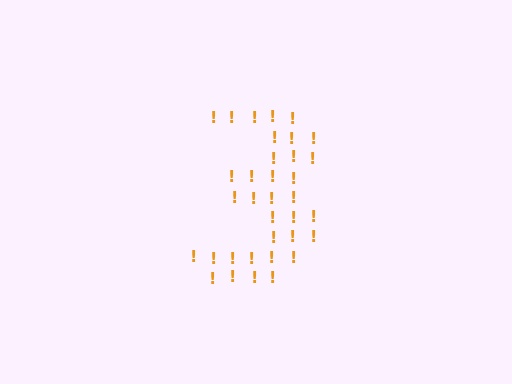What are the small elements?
The small elements are exclamation marks.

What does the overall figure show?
The overall figure shows the digit 3.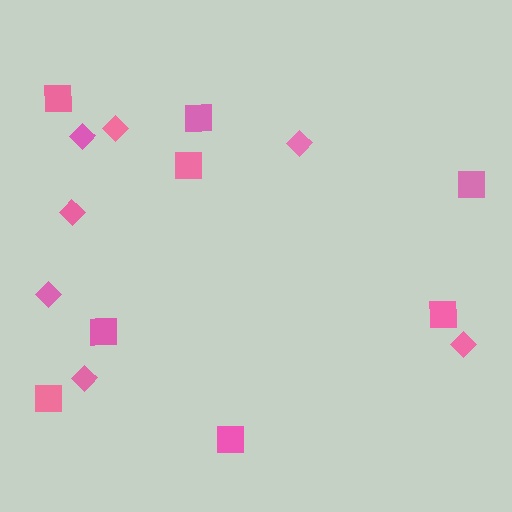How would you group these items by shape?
There are 2 groups: one group of diamonds (7) and one group of squares (8).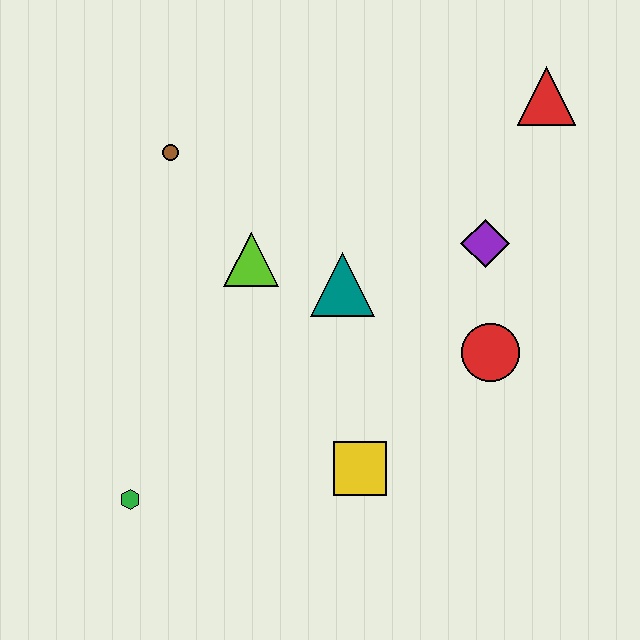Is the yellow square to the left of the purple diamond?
Yes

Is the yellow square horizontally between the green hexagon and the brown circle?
No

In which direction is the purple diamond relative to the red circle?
The purple diamond is above the red circle.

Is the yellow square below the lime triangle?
Yes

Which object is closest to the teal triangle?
The lime triangle is closest to the teal triangle.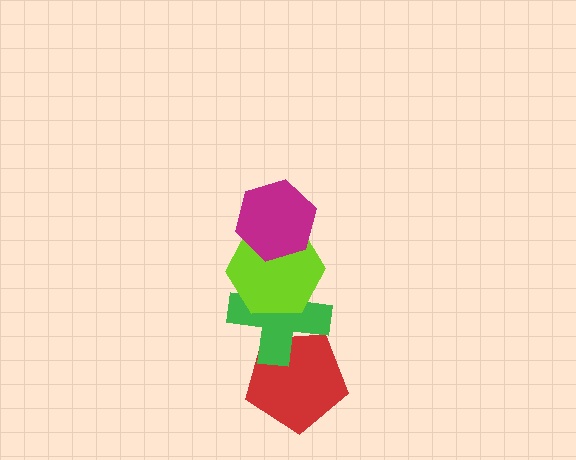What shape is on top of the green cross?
The lime hexagon is on top of the green cross.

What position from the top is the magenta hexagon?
The magenta hexagon is 1st from the top.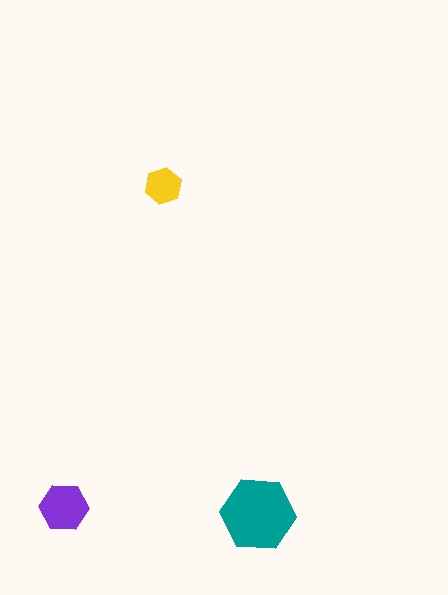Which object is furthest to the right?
The teal hexagon is rightmost.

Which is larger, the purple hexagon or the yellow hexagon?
The purple one.